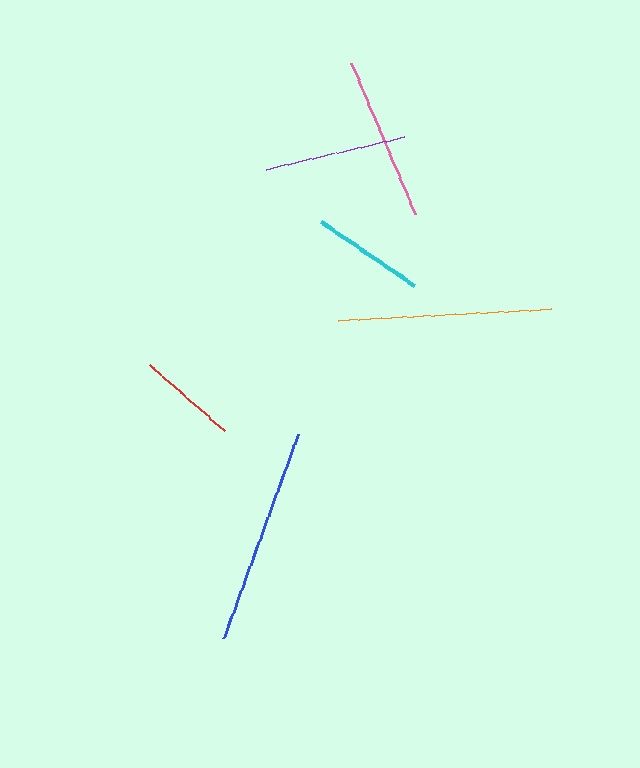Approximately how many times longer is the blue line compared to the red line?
The blue line is approximately 2.2 times the length of the red line.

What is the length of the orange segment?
The orange segment is approximately 215 pixels long.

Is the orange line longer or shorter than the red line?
The orange line is longer than the red line.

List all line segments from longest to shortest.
From longest to shortest: blue, orange, pink, purple, cyan, red.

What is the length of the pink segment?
The pink segment is approximately 164 pixels long.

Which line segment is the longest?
The blue line is the longest at approximately 218 pixels.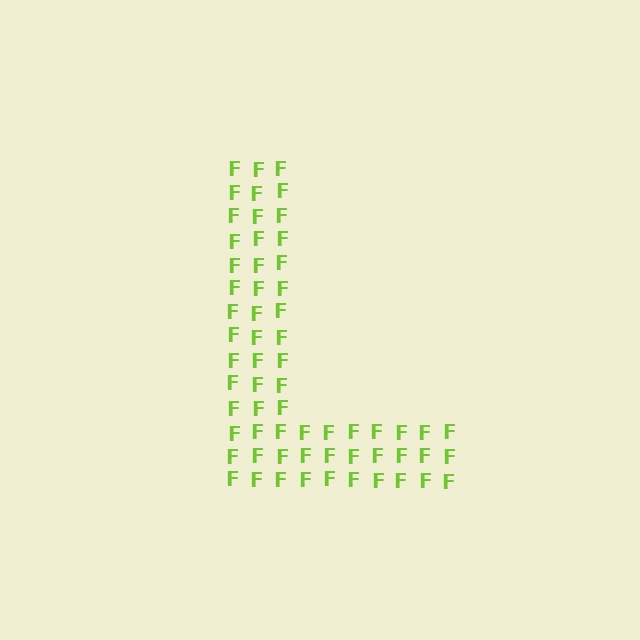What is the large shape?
The large shape is the letter L.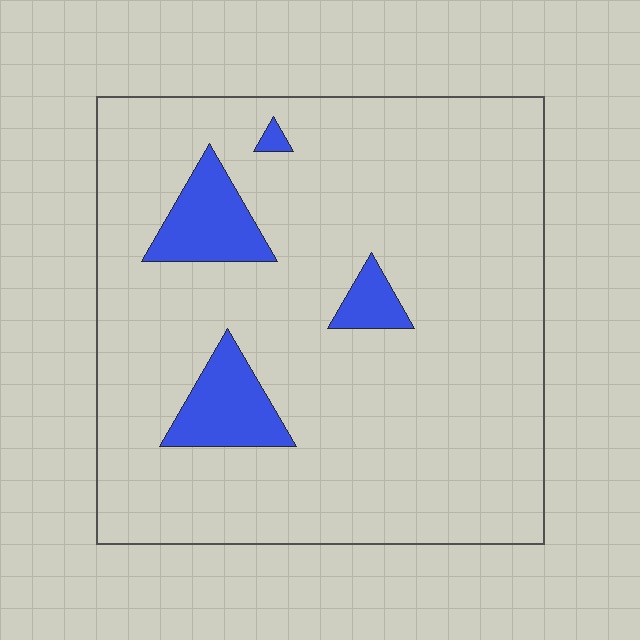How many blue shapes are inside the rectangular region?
4.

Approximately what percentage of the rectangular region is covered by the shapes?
Approximately 10%.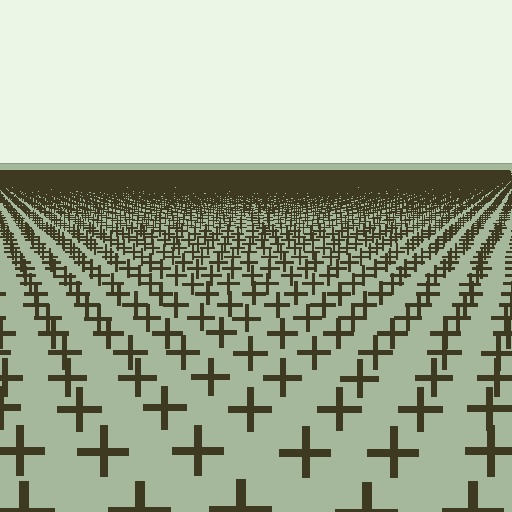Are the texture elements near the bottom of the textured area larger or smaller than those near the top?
Larger. Near the bottom, elements are closer to the viewer and appear at a bigger on-screen size.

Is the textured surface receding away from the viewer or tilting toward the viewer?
The surface is receding away from the viewer. Texture elements get smaller and denser toward the top.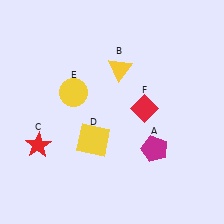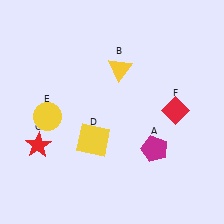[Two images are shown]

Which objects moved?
The objects that moved are: the yellow circle (E), the red diamond (F).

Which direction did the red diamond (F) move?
The red diamond (F) moved right.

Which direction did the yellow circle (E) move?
The yellow circle (E) moved left.